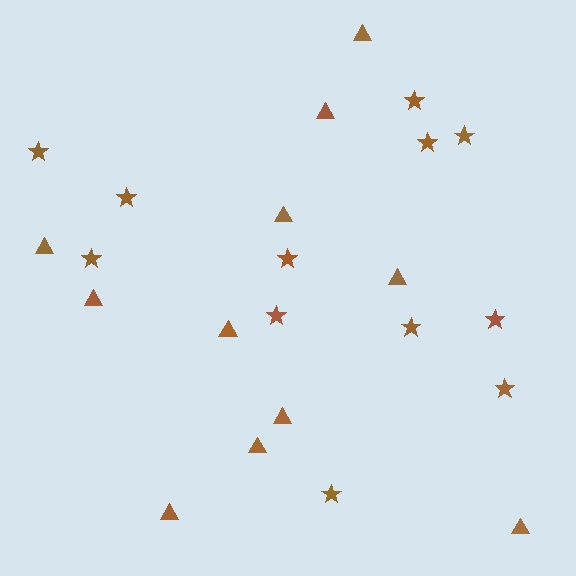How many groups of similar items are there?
There are 2 groups: one group of stars (12) and one group of triangles (11).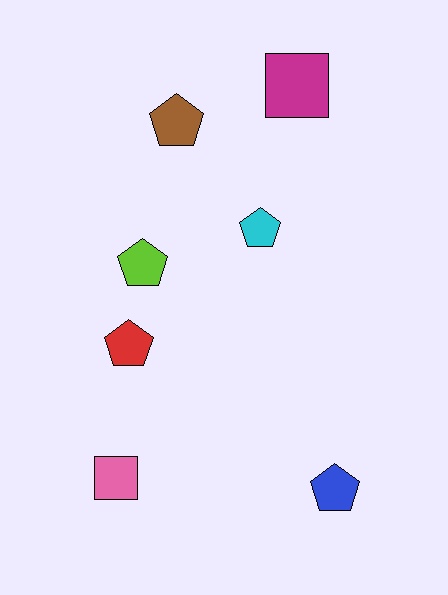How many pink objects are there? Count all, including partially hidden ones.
There is 1 pink object.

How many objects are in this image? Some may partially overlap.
There are 7 objects.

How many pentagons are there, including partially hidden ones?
There are 5 pentagons.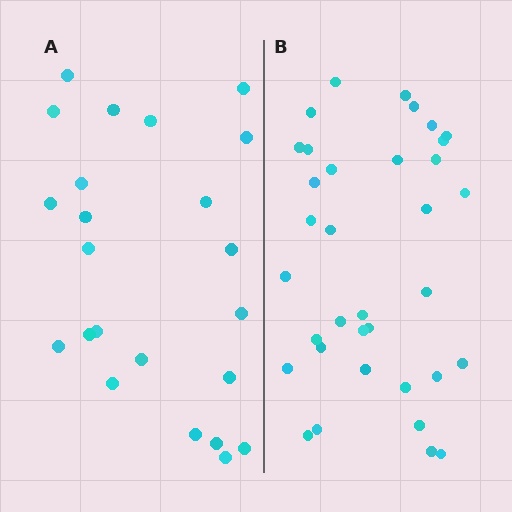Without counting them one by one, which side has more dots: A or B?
Region B (the right region) has more dots.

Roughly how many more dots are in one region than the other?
Region B has roughly 12 or so more dots than region A.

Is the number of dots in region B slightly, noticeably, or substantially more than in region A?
Region B has substantially more. The ratio is roughly 1.5 to 1.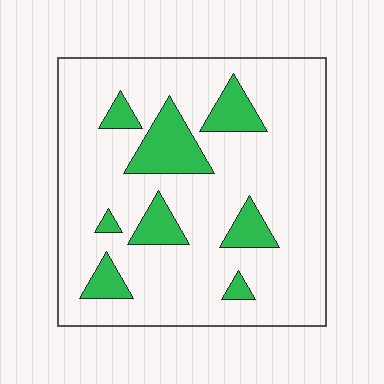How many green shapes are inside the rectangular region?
8.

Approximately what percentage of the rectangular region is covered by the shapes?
Approximately 15%.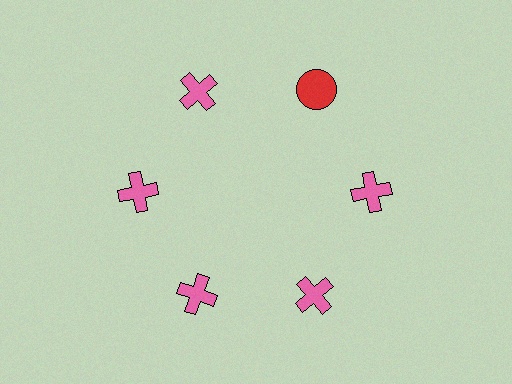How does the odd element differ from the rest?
It differs in both color (red instead of pink) and shape (circle instead of cross).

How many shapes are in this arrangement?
There are 6 shapes arranged in a ring pattern.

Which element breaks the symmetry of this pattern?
The red circle at roughly the 1 o'clock position breaks the symmetry. All other shapes are pink crosses.